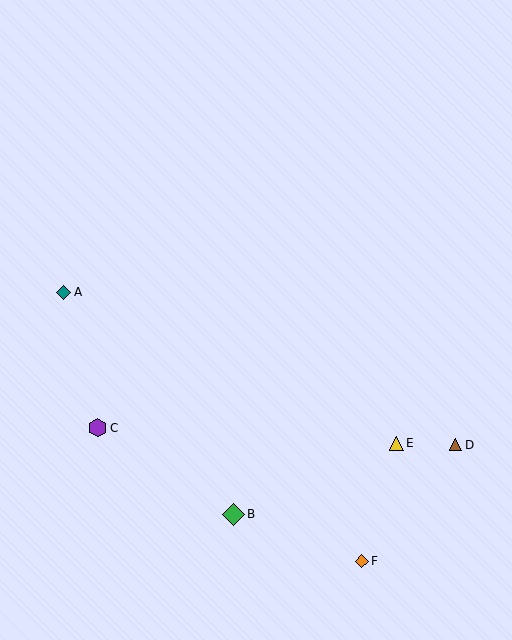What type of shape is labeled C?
Shape C is a purple hexagon.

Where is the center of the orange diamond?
The center of the orange diamond is at (362, 561).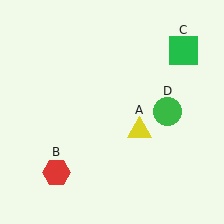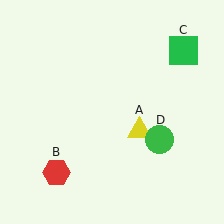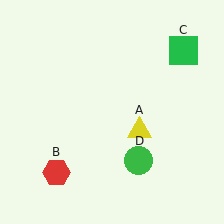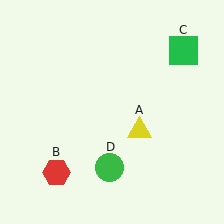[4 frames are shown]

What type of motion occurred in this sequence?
The green circle (object D) rotated clockwise around the center of the scene.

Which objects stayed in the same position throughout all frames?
Yellow triangle (object A) and red hexagon (object B) and green square (object C) remained stationary.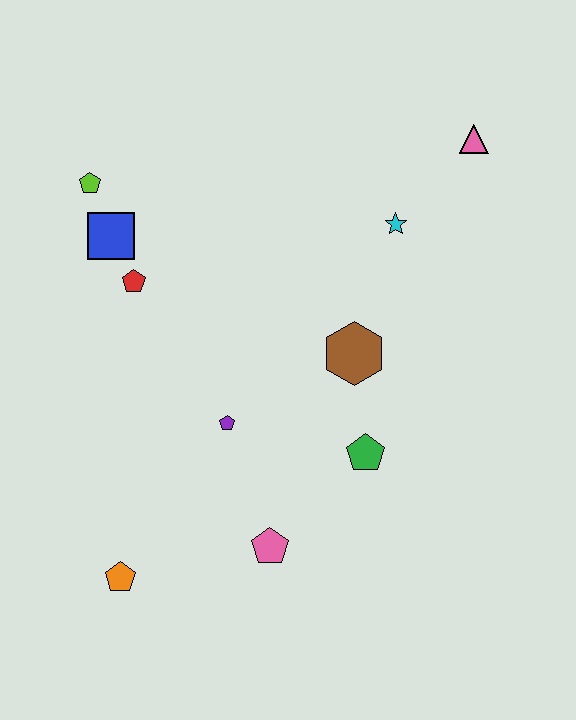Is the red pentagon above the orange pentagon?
Yes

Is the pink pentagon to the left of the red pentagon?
No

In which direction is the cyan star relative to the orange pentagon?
The cyan star is above the orange pentagon.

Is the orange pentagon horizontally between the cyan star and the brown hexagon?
No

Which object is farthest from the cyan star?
The orange pentagon is farthest from the cyan star.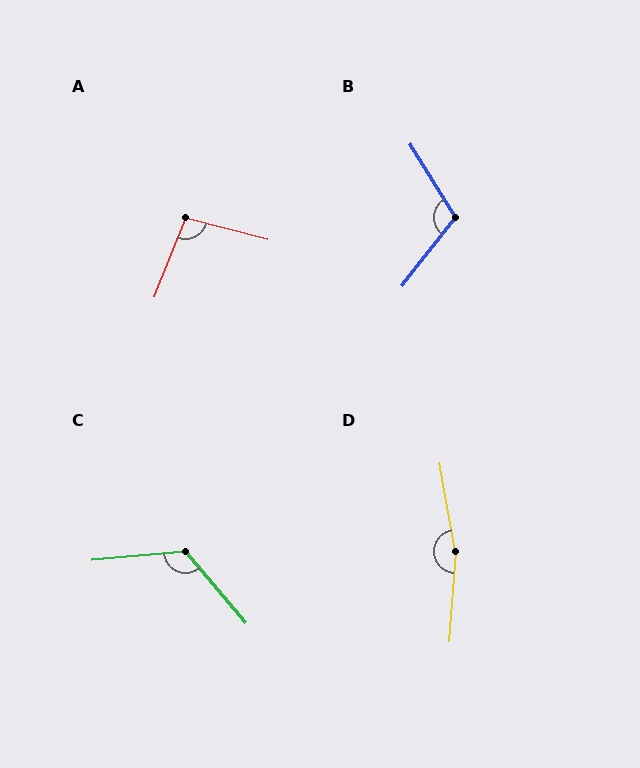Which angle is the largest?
D, at approximately 166 degrees.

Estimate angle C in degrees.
Approximately 124 degrees.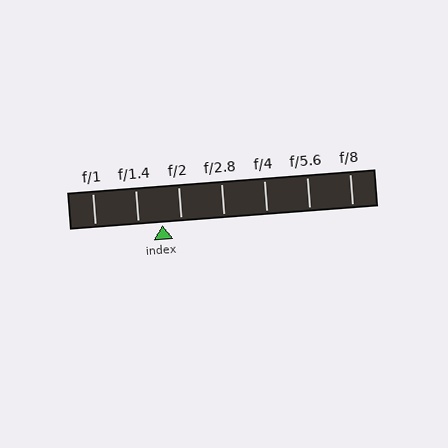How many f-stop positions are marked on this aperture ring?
There are 7 f-stop positions marked.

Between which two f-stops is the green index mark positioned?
The index mark is between f/1.4 and f/2.